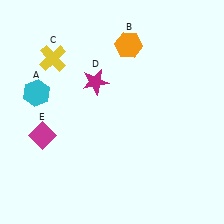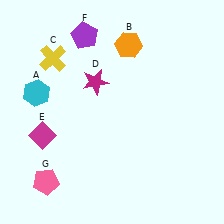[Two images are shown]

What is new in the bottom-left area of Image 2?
A pink pentagon (G) was added in the bottom-left area of Image 2.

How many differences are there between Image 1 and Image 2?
There are 2 differences between the two images.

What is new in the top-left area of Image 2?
A purple pentagon (F) was added in the top-left area of Image 2.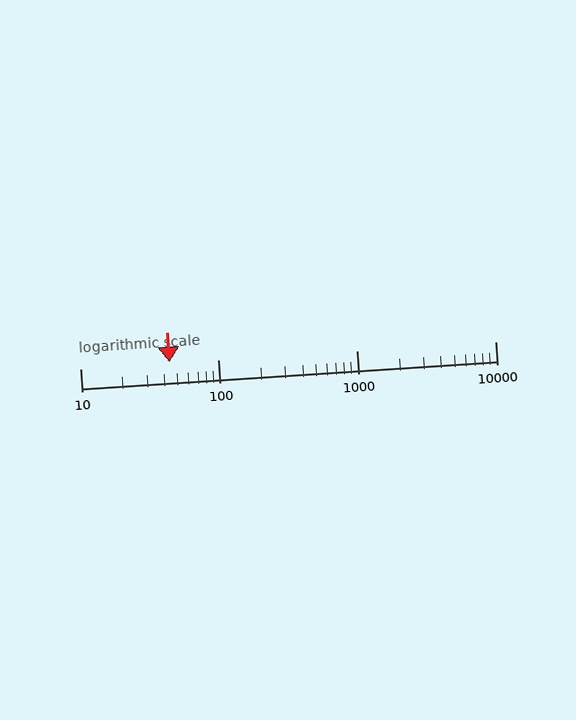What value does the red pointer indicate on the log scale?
The pointer indicates approximately 44.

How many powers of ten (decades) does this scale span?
The scale spans 3 decades, from 10 to 10000.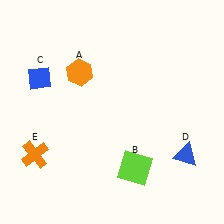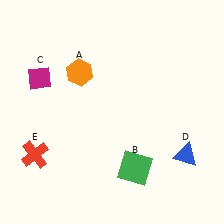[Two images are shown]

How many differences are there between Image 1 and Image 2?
There are 3 differences between the two images.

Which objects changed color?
B changed from lime to green. C changed from blue to magenta. E changed from orange to red.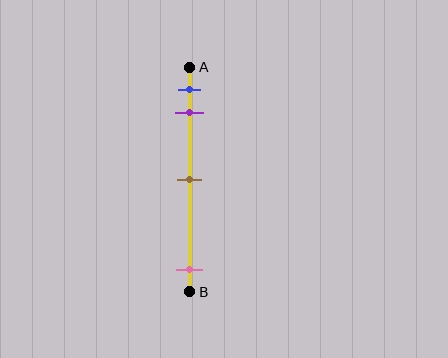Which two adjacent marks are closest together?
The blue and purple marks are the closest adjacent pair.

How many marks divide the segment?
There are 4 marks dividing the segment.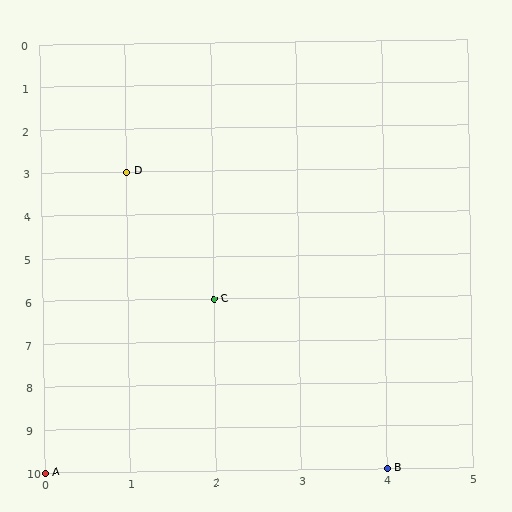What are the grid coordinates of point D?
Point D is at grid coordinates (1, 3).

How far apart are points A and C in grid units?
Points A and C are 2 columns and 4 rows apart (about 4.5 grid units diagonally).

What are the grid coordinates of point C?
Point C is at grid coordinates (2, 6).